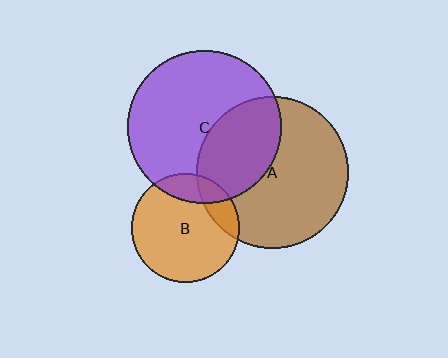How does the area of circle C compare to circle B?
Approximately 2.0 times.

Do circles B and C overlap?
Yes.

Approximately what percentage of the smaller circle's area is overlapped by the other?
Approximately 15%.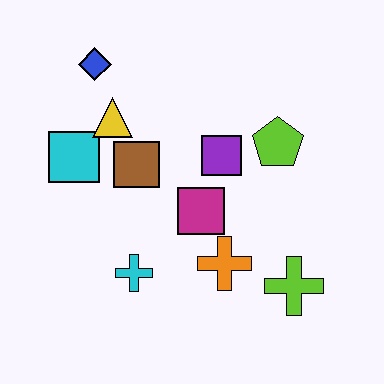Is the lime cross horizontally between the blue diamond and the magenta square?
No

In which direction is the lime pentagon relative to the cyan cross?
The lime pentagon is to the right of the cyan cross.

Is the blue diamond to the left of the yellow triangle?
Yes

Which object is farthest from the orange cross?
The blue diamond is farthest from the orange cross.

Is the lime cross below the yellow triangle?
Yes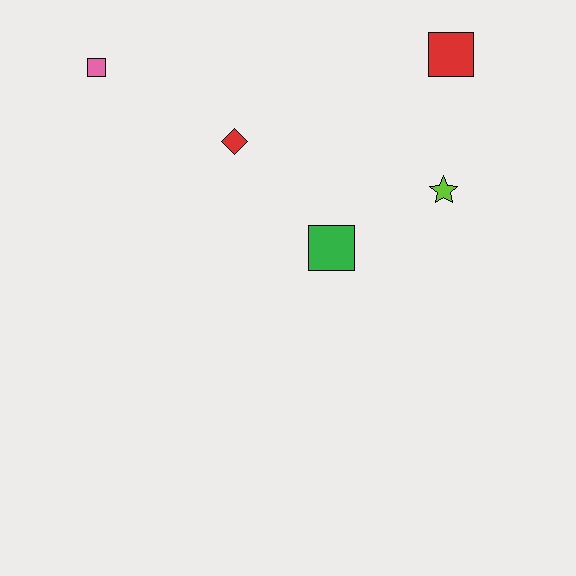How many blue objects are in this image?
There are no blue objects.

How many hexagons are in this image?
There are no hexagons.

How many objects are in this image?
There are 5 objects.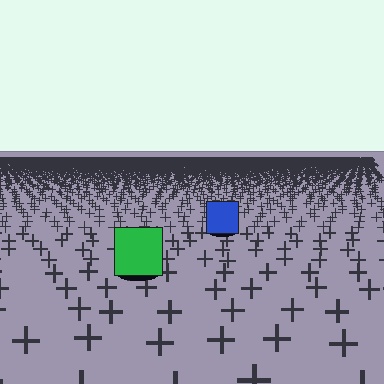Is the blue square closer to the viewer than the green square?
No. The green square is closer — you can tell from the texture gradient: the ground texture is coarser near it.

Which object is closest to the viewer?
The green square is closest. The texture marks near it are larger and more spread out.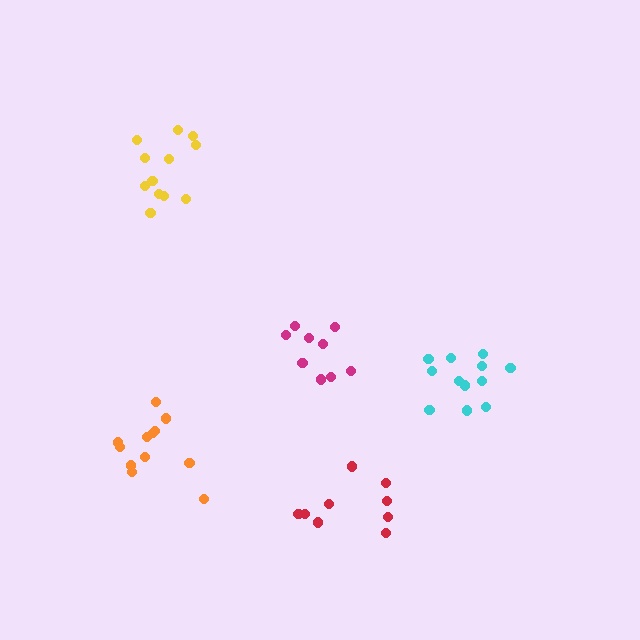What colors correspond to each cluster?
The clusters are colored: orange, yellow, cyan, red, magenta.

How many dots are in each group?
Group 1: 12 dots, Group 2: 12 dots, Group 3: 12 dots, Group 4: 9 dots, Group 5: 9 dots (54 total).